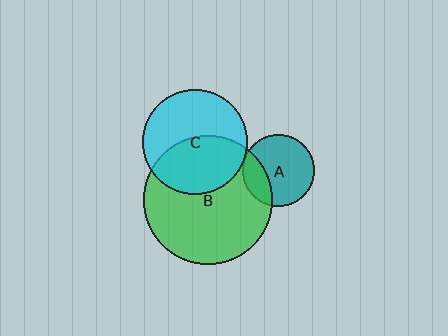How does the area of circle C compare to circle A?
Approximately 2.1 times.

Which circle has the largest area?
Circle B (green).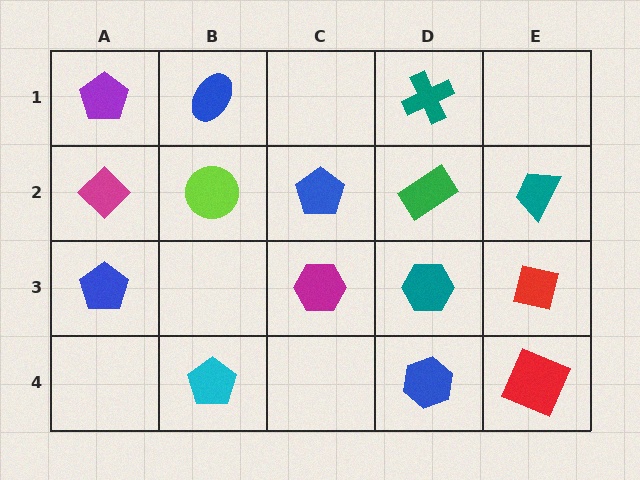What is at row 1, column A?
A purple pentagon.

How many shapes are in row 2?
5 shapes.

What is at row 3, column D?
A teal hexagon.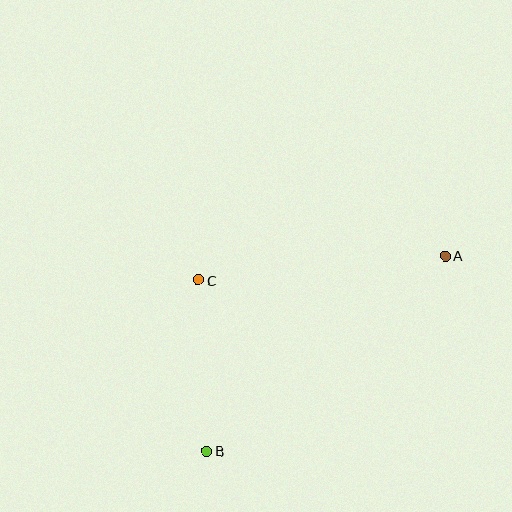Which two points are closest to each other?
Points B and C are closest to each other.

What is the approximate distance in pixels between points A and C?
The distance between A and C is approximately 248 pixels.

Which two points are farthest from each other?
Points A and B are farthest from each other.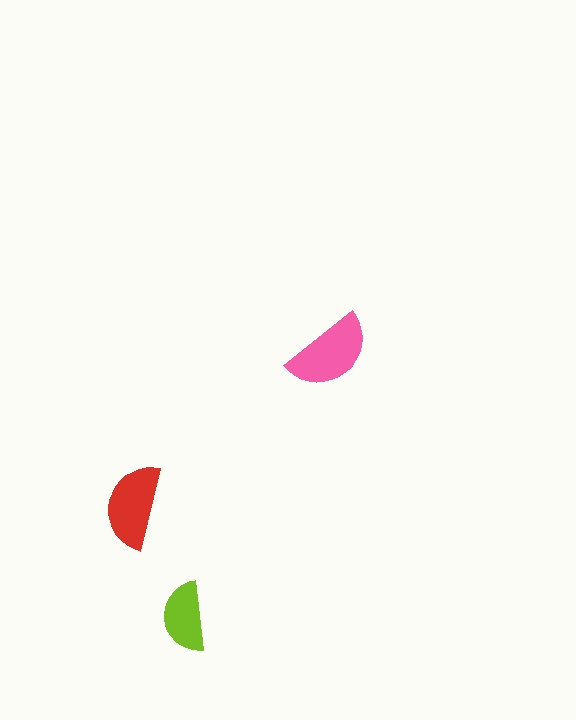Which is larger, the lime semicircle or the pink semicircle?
The pink one.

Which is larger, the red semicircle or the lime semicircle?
The red one.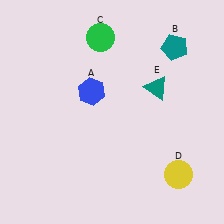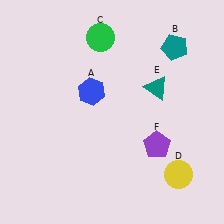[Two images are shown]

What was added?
A purple pentagon (F) was added in Image 2.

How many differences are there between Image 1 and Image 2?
There is 1 difference between the two images.